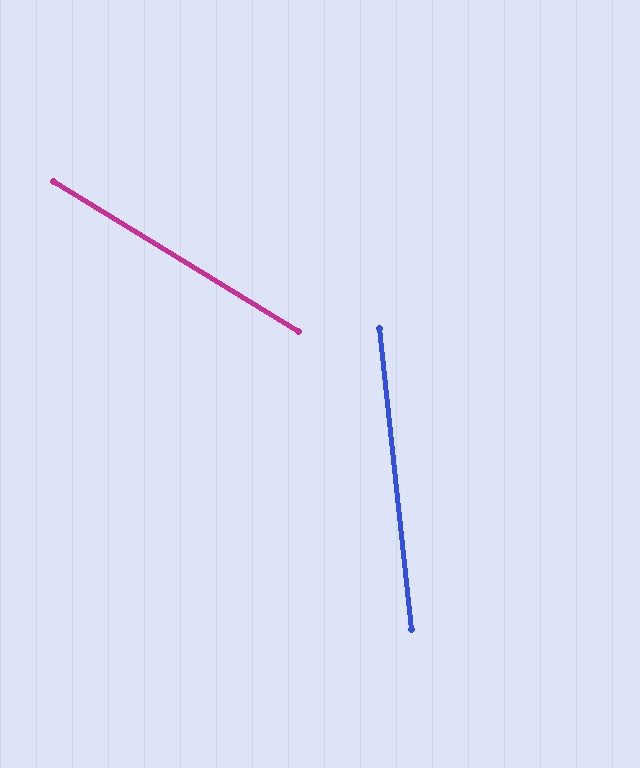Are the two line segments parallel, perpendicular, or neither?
Neither parallel nor perpendicular — they differ by about 52°.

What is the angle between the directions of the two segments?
Approximately 52 degrees.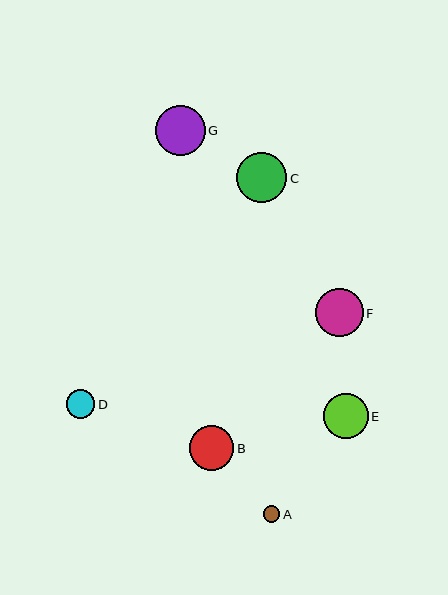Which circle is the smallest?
Circle A is the smallest with a size of approximately 17 pixels.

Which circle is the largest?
Circle C is the largest with a size of approximately 50 pixels.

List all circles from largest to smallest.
From largest to smallest: C, G, F, B, E, D, A.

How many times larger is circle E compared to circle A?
Circle E is approximately 2.7 times the size of circle A.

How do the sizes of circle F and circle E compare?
Circle F and circle E are approximately the same size.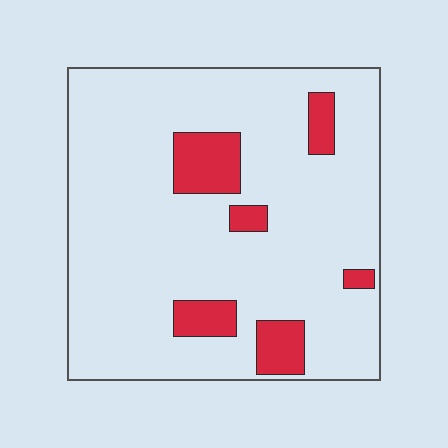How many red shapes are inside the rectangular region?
6.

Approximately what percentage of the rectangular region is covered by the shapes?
Approximately 15%.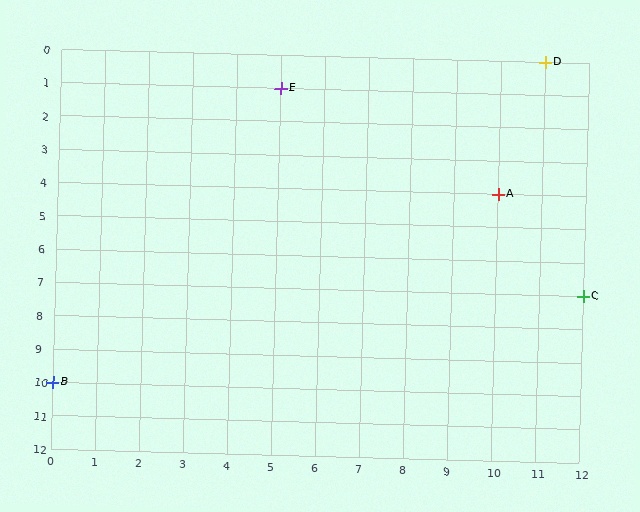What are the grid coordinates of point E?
Point E is at grid coordinates (5, 1).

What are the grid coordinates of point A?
Point A is at grid coordinates (10, 4).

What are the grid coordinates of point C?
Point C is at grid coordinates (12, 7).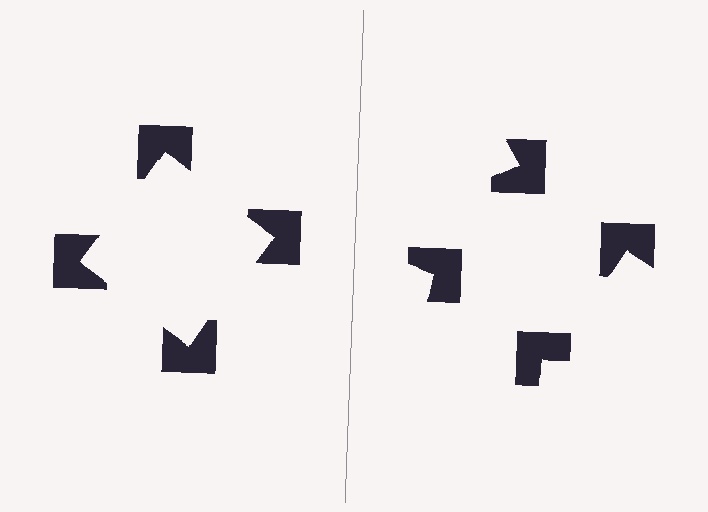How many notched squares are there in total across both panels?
8 — 4 on each side.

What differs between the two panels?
The notched squares are positioned identically on both sides; only the wedge orientations differ. On the left they align to a square; on the right they are misaligned.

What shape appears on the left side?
An illusory square.